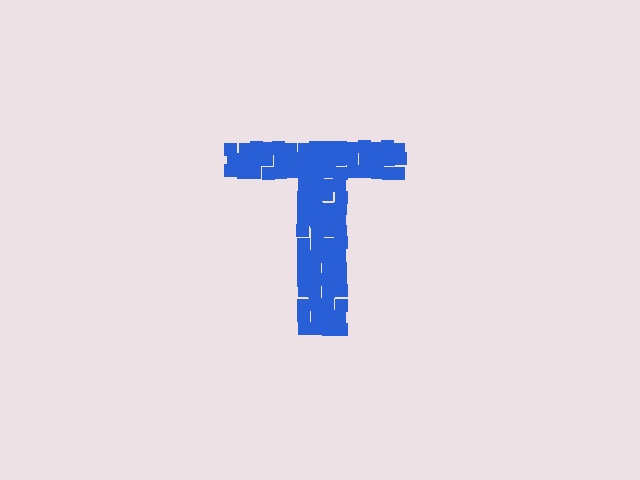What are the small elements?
The small elements are squares.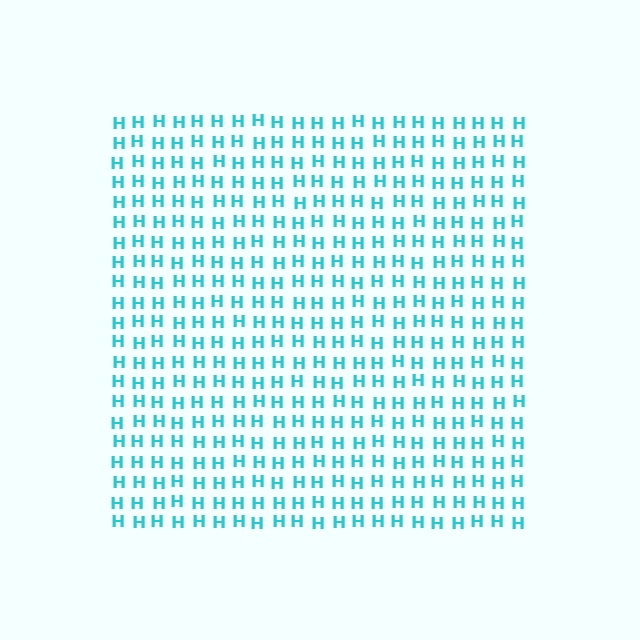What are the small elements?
The small elements are letter H's.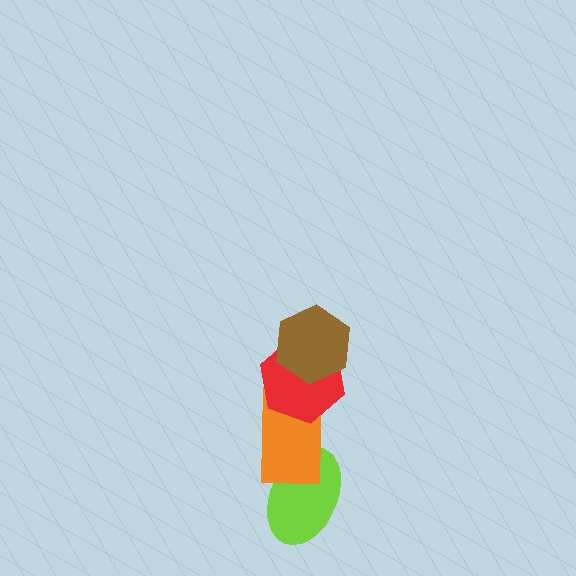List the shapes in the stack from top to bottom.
From top to bottom: the brown hexagon, the red hexagon, the orange rectangle, the lime ellipse.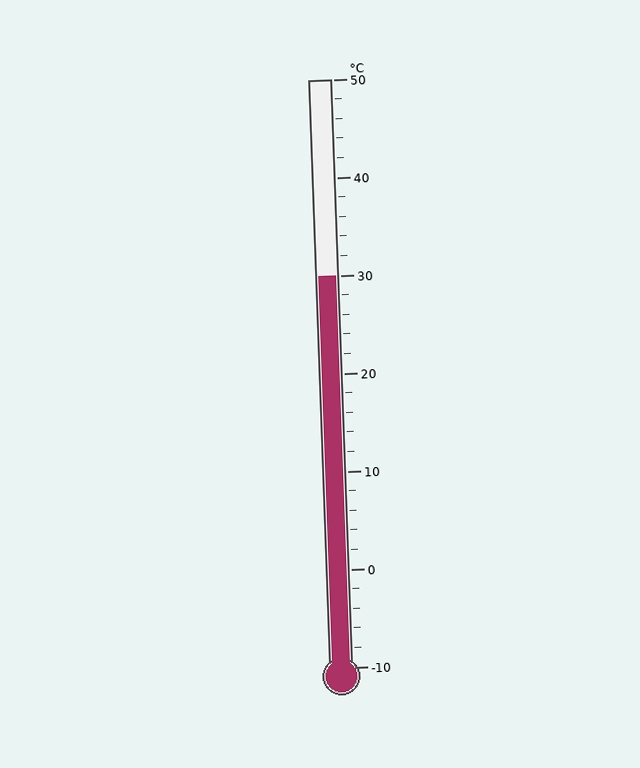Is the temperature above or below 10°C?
The temperature is above 10°C.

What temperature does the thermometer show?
The thermometer shows approximately 30°C.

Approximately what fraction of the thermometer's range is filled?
The thermometer is filled to approximately 65% of its range.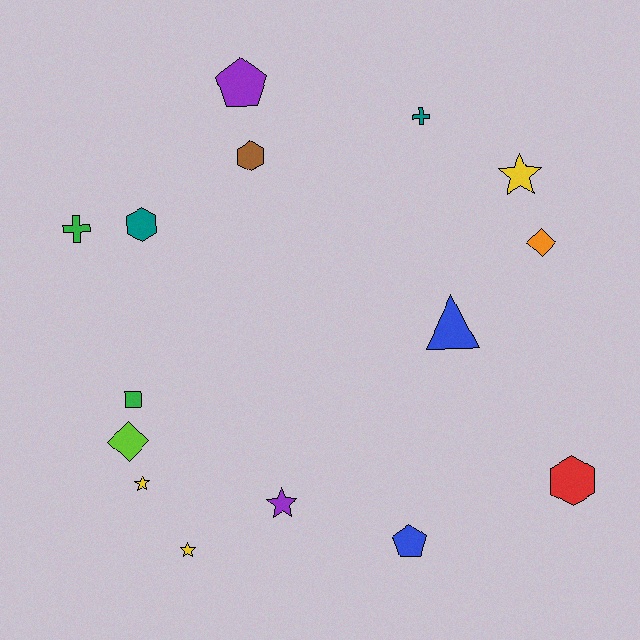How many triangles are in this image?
There is 1 triangle.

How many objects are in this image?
There are 15 objects.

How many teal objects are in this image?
There are 2 teal objects.